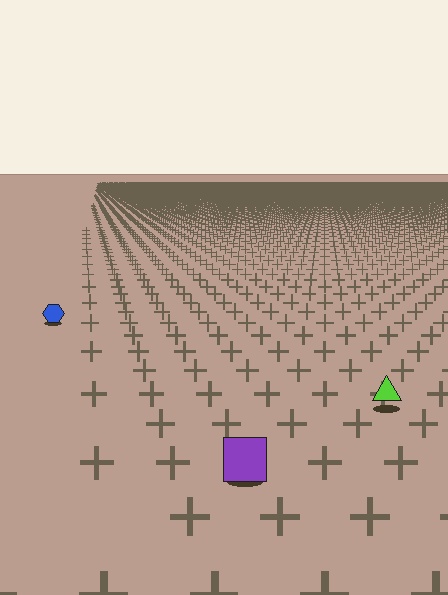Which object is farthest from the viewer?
The blue hexagon is farthest from the viewer. It appears smaller and the ground texture around it is denser.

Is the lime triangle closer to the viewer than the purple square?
No. The purple square is closer — you can tell from the texture gradient: the ground texture is coarser near it.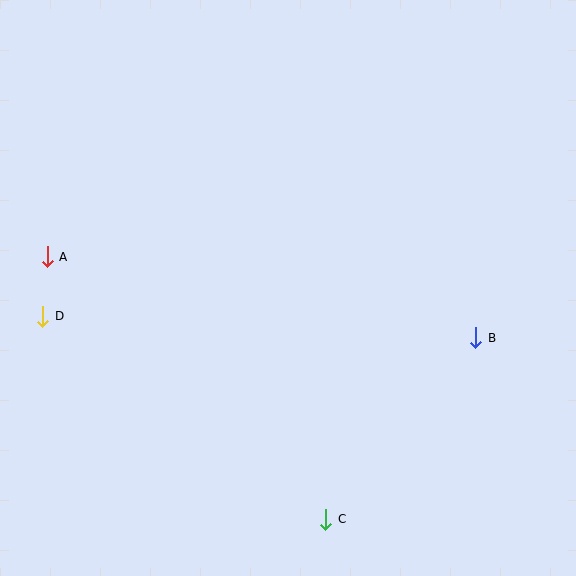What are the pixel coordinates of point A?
Point A is at (47, 257).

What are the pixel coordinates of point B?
Point B is at (476, 338).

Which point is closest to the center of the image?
Point B at (476, 338) is closest to the center.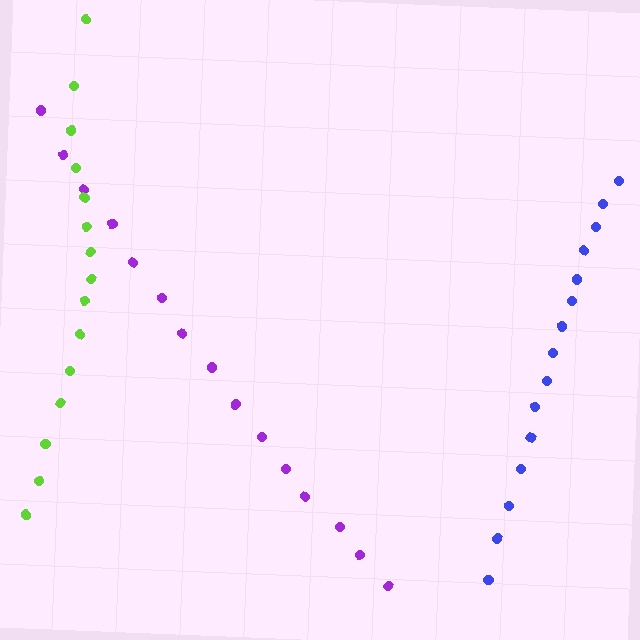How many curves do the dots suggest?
There are 3 distinct paths.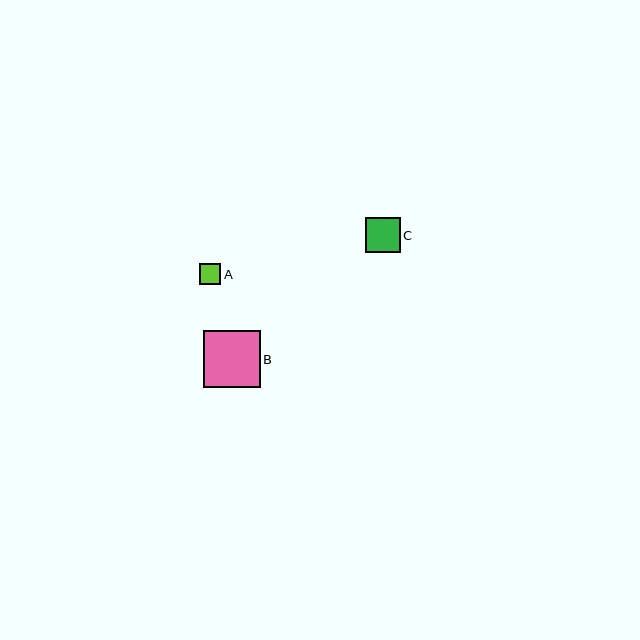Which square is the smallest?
Square A is the smallest with a size of approximately 21 pixels.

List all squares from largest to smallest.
From largest to smallest: B, C, A.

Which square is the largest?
Square B is the largest with a size of approximately 57 pixels.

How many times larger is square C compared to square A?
Square C is approximately 1.7 times the size of square A.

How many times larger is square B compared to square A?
Square B is approximately 2.8 times the size of square A.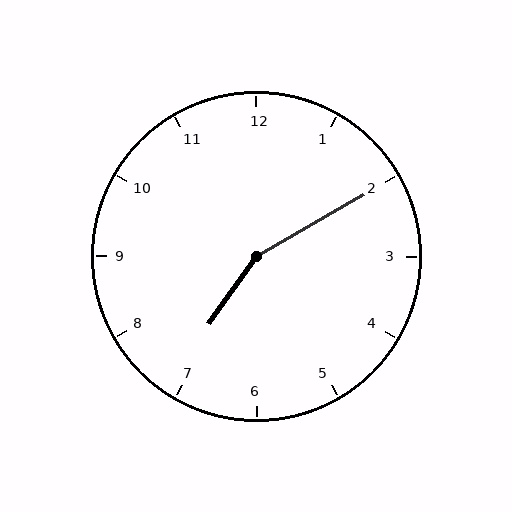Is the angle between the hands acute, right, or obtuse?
It is obtuse.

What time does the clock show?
7:10.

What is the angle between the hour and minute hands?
Approximately 155 degrees.